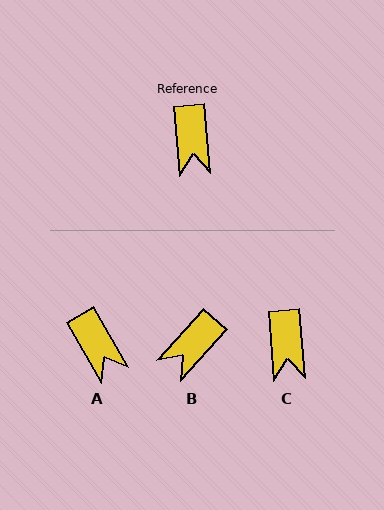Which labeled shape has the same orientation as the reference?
C.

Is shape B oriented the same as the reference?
No, it is off by about 46 degrees.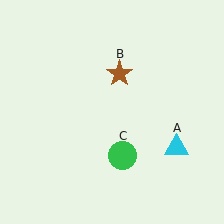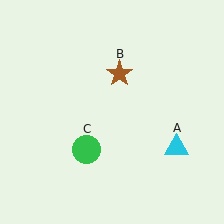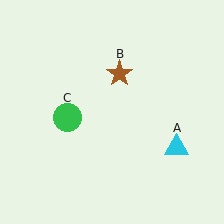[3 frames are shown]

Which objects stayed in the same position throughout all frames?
Cyan triangle (object A) and brown star (object B) remained stationary.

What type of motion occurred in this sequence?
The green circle (object C) rotated clockwise around the center of the scene.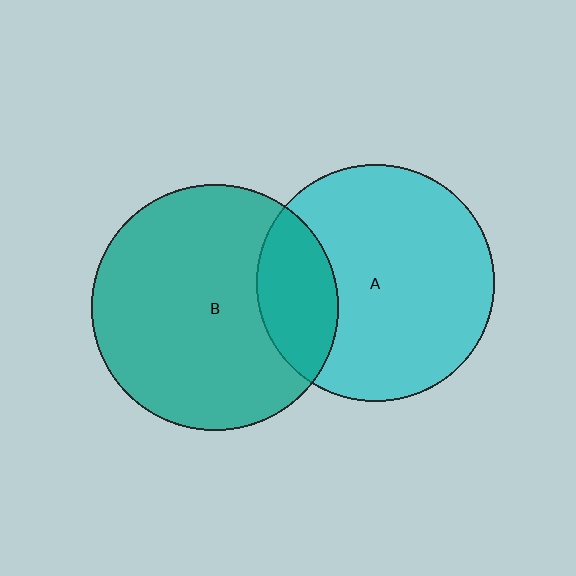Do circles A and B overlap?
Yes.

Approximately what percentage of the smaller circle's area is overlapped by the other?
Approximately 20%.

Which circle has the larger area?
Circle B (teal).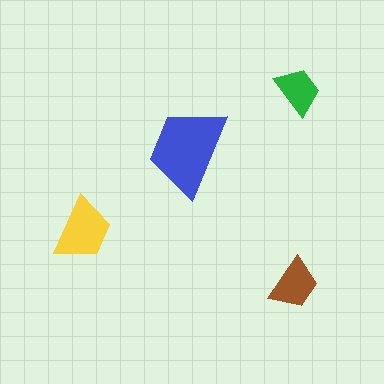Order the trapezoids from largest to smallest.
the blue one, the yellow one, the brown one, the green one.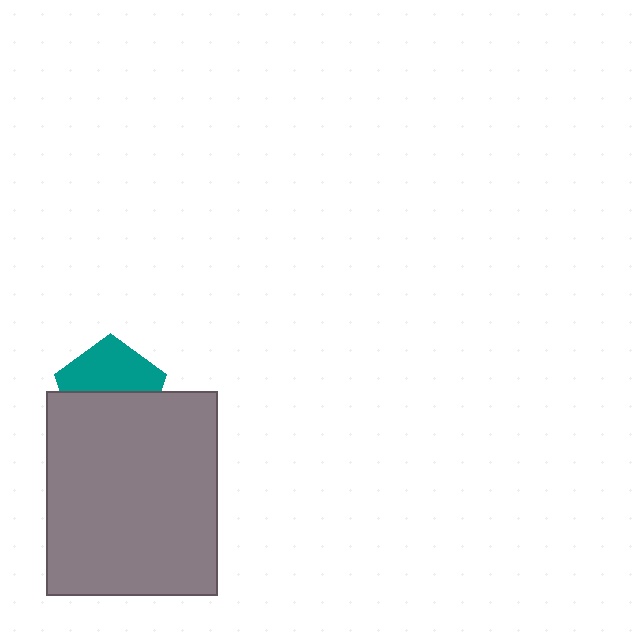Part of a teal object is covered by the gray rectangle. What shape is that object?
It is a pentagon.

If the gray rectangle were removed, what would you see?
You would see the complete teal pentagon.